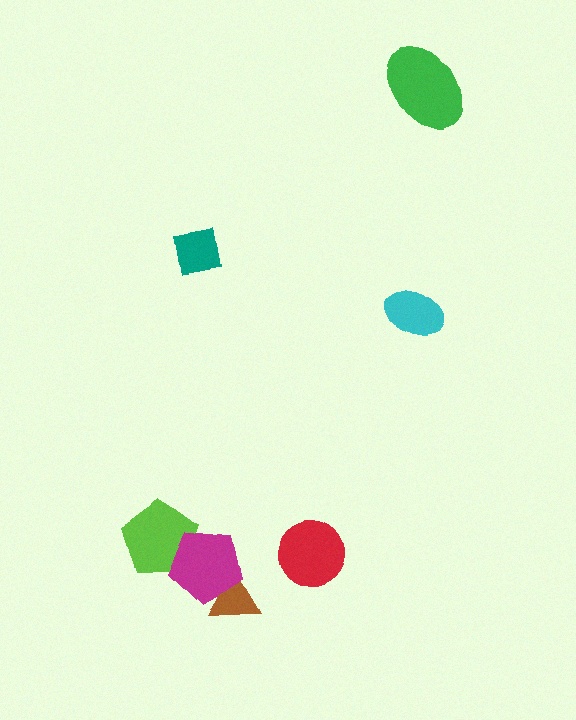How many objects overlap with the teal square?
0 objects overlap with the teal square.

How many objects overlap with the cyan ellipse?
0 objects overlap with the cyan ellipse.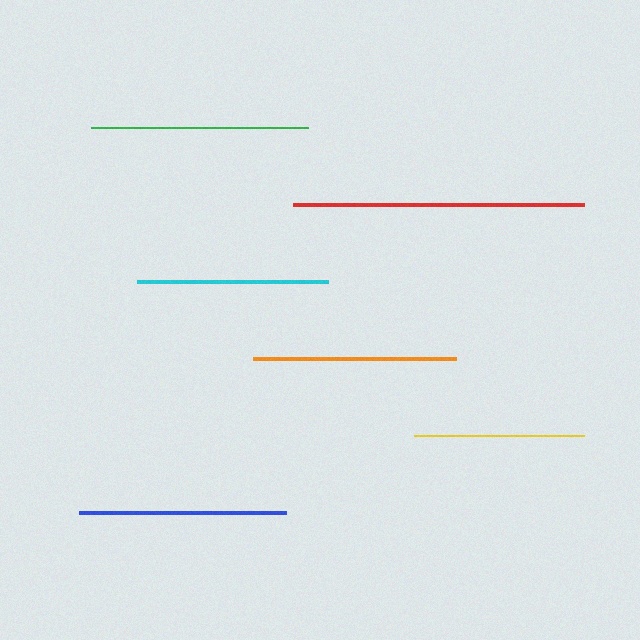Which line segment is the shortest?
The yellow line is the shortest at approximately 170 pixels.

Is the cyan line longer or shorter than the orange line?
The orange line is longer than the cyan line.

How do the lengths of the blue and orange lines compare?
The blue and orange lines are approximately the same length.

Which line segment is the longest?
The red line is the longest at approximately 291 pixels.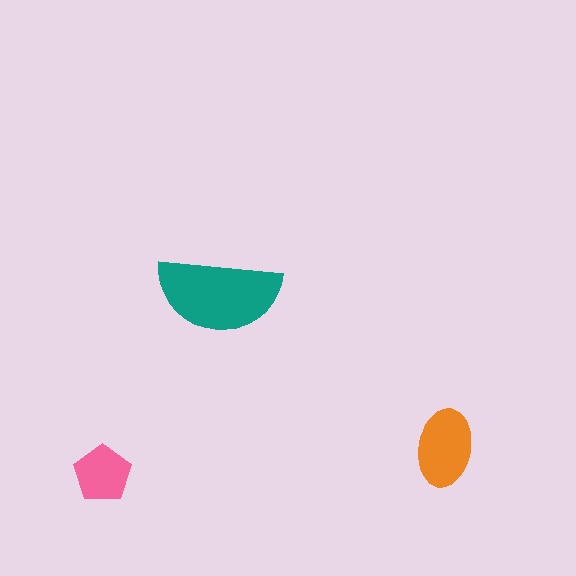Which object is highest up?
The teal semicircle is topmost.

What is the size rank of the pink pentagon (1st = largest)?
3rd.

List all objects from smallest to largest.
The pink pentagon, the orange ellipse, the teal semicircle.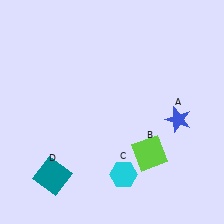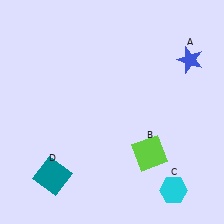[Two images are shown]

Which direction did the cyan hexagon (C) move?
The cyan hexagon (C) moved right.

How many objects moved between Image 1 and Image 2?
2 objects moved between the two images.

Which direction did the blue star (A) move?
The blue star (A) moved up.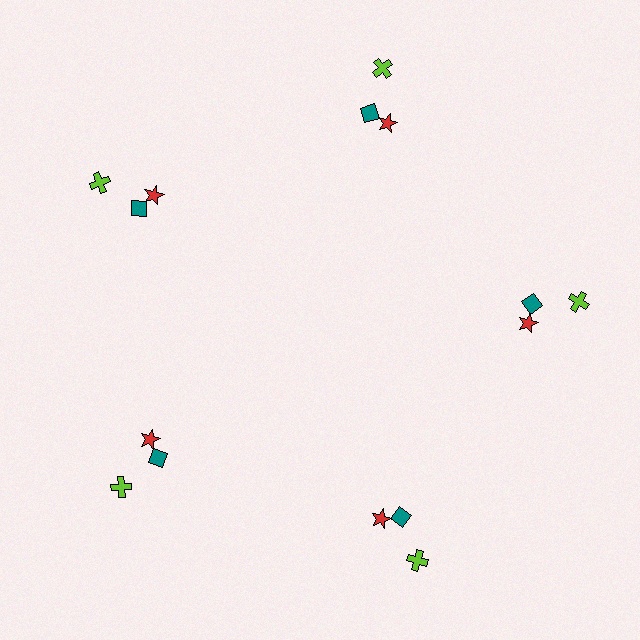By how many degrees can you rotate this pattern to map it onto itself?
The pattern maps onto itself every 72 degrees of rotation.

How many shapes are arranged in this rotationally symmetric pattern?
There are 15 shapes, arranged in 5 groups of 3.